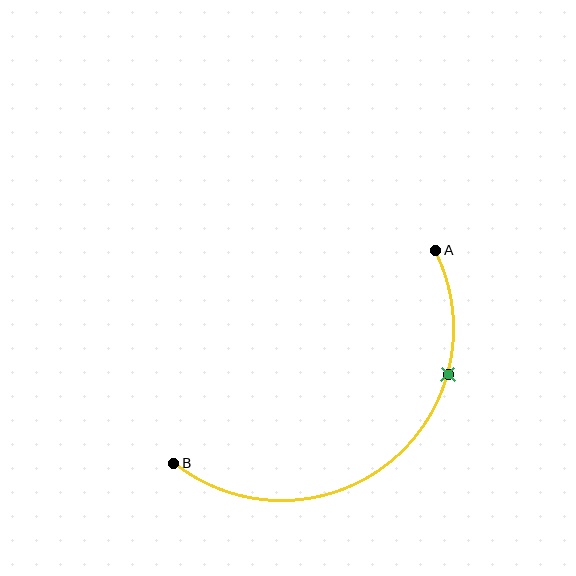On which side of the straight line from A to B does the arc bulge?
The arc bulges below and to the right of the straight line connecting A and B.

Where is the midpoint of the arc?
The arc midpoint is the point on the curve farthest from the straight line joining A and B. It sits below and to the right of that line.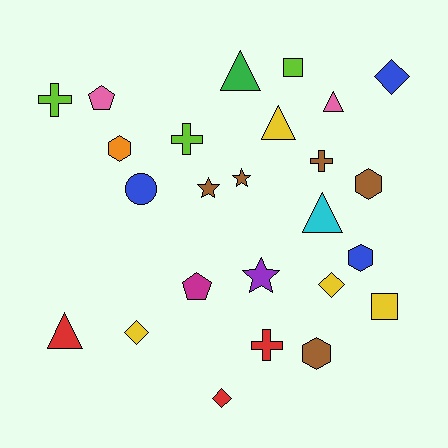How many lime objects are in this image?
There are 3 lime objects.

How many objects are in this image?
There are 25 objects.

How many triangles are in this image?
There are 5 triangles.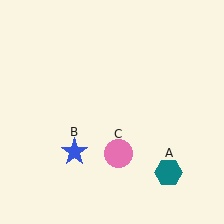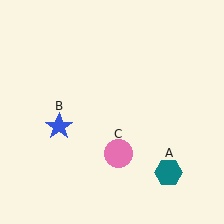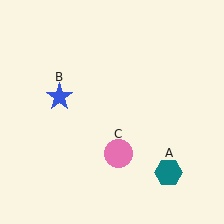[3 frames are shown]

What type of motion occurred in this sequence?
The blue star (object B) rotated clockwise around the center of the scene.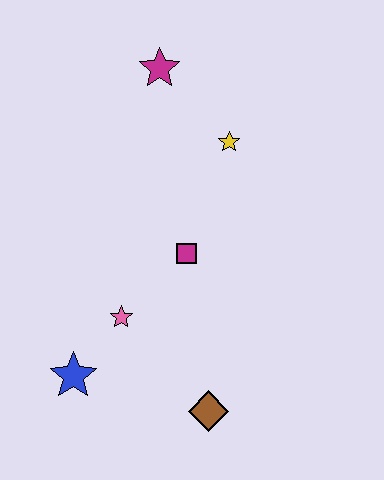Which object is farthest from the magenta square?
The magenta star is farthest from the magenta square.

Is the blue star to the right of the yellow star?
No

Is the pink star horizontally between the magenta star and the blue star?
Yes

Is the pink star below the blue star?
No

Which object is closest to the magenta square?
The pink star is closest to the magenta square.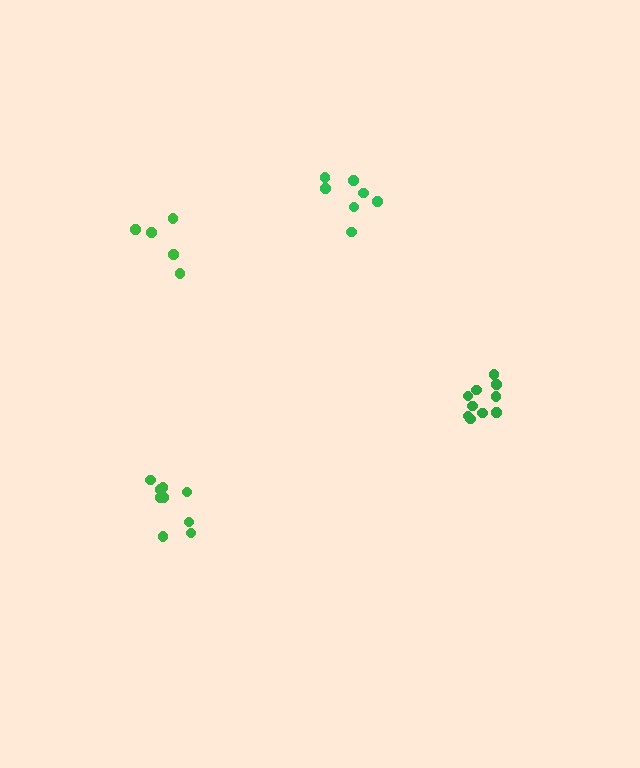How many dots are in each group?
Group 1: 9 dots, Group 2: 7 dots, Group 3: 10 dots, Group 4: 5 dots (31 total).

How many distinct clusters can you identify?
There are 4 distinct clusters.